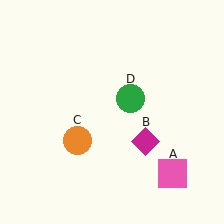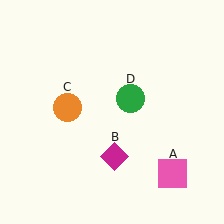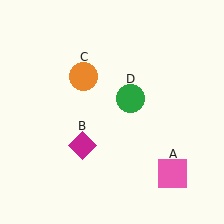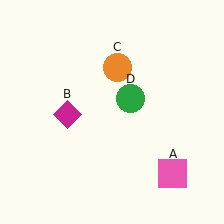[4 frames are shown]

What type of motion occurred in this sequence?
The magenta diamond (object B), orange circle (object C) rotated clockwise around the center of the scene.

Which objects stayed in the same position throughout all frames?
Pink square (object A) and green circle (object D) remained stationary.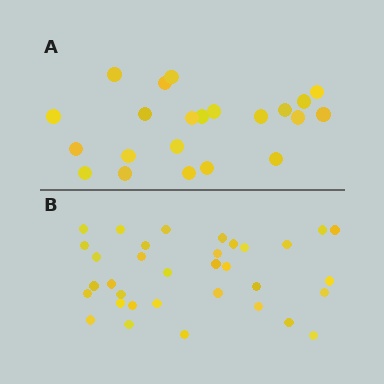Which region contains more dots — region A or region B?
Region B (the bottom region) has more dots.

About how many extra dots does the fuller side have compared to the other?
Region B has roughly 12 or so more dots than region A.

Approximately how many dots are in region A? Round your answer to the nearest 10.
About 20 dots. (The exact count is 22, which rounds to 20.)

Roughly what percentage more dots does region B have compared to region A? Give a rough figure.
About 55% more.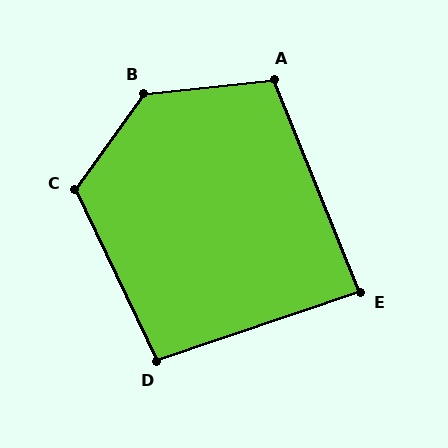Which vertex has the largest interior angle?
B, at approximately 132 degrees.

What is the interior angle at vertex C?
Approximately 119 degrees (obtuse).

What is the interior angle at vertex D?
Approximately 97 degrees (obtuse).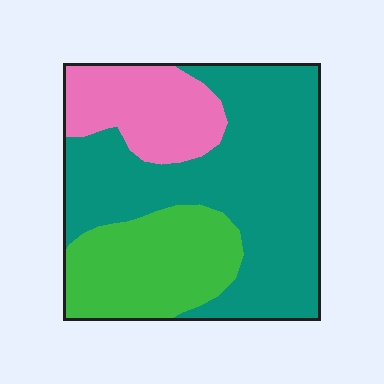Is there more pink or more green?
Green.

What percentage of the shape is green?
Green covers 25% of the shape.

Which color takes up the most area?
Teal, at roughly 55%.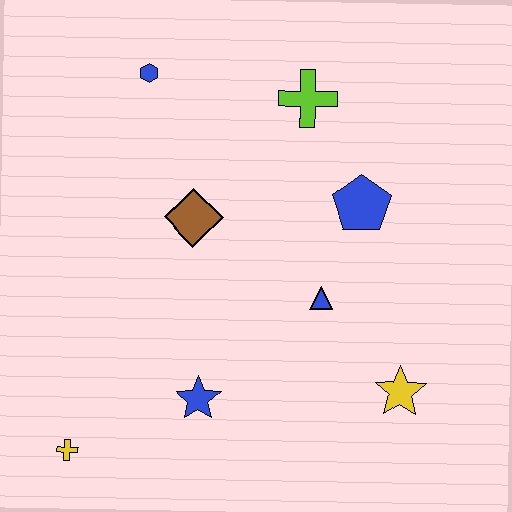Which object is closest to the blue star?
The yellow cross is closest to the blue star.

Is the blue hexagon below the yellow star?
No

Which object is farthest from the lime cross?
The yellow cross is farthest from the lime cross.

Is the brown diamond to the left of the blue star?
Yes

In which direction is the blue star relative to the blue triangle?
The blue star is to the left of the blue triangle.